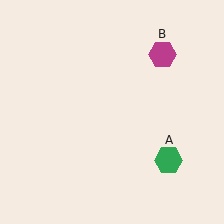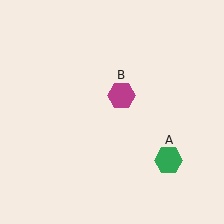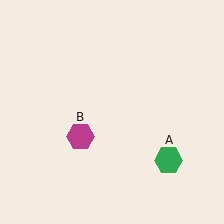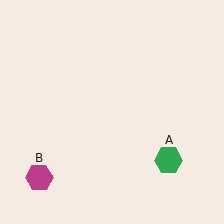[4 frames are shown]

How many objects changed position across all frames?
1 object changed position: magenta hexagon (object B).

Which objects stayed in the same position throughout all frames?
Green hexagon (object A) remained stationary.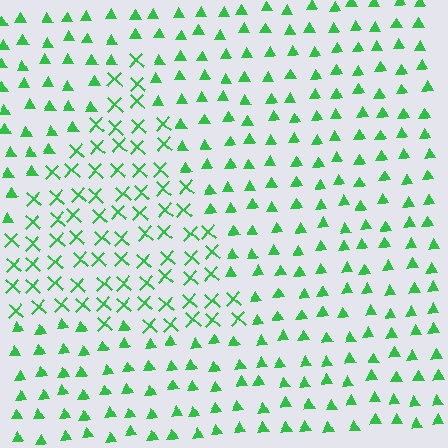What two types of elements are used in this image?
The image uses X marks inside the triangle region and triangles outside it.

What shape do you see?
I see a triangle.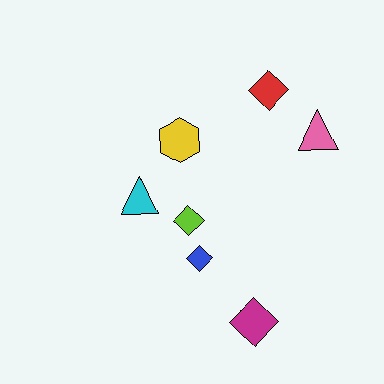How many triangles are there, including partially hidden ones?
There are 2 triangles.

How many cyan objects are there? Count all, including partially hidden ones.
There is 1 cyan object.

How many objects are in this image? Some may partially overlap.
There are 7 objects.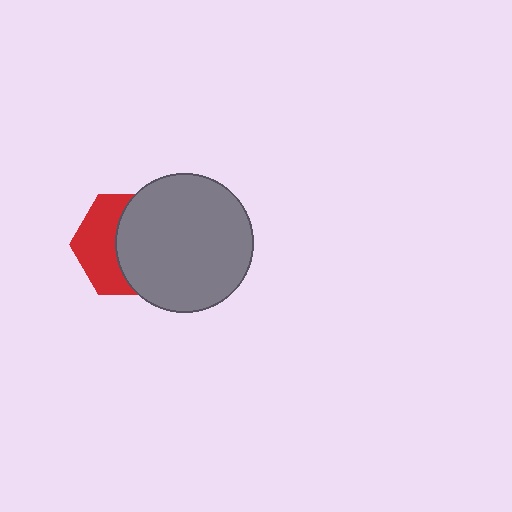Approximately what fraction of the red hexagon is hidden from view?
Roughly 56% of the red hexagon is hidden behind the gray circle.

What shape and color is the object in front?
The object in front is a gray circle.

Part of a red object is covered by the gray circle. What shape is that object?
It is a hexagon.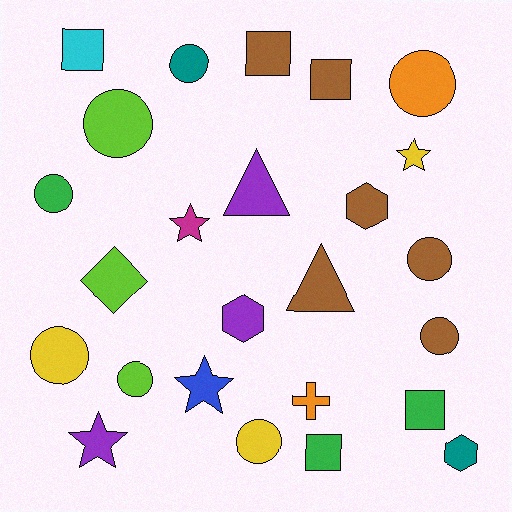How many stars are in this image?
There are 4 stars.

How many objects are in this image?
There are 25 objects.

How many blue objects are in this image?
There is 1 blue object.